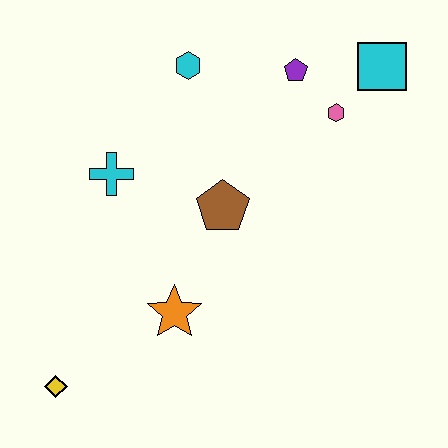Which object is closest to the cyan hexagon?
The purple pentagon is closest to the cyan hexagon.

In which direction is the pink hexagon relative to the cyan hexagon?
The pink hexagon is to the right of the cyan hexagon.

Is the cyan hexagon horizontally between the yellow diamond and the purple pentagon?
Yes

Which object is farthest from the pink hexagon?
The yellow diamond is farthest from the pink hexagon.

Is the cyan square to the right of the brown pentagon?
Yes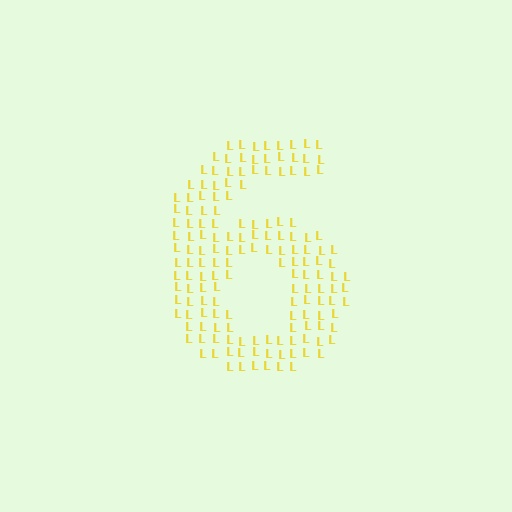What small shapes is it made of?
It is made of small letter L's.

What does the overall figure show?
The overall figure shows the digit 6.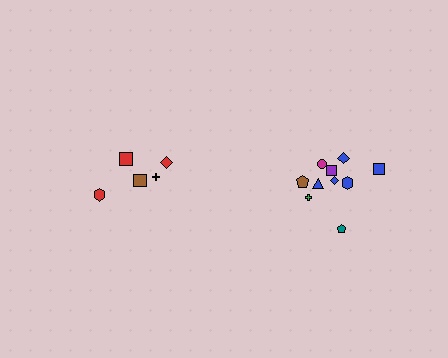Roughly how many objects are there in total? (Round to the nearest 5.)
Roughly 15 objects in total.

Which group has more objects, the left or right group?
The right group.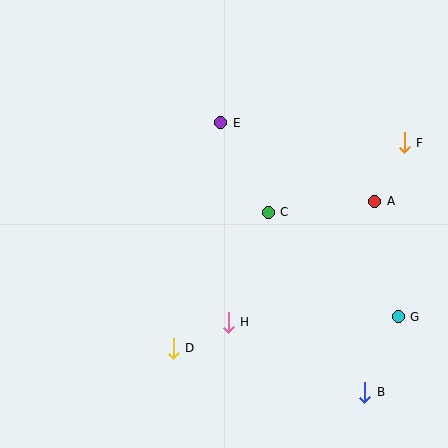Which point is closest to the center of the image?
Point C at (268, 212) is closest to the center.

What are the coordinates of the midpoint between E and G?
The midpoint between E and G is at (309, 220).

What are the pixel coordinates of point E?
Point E is at (220, 123).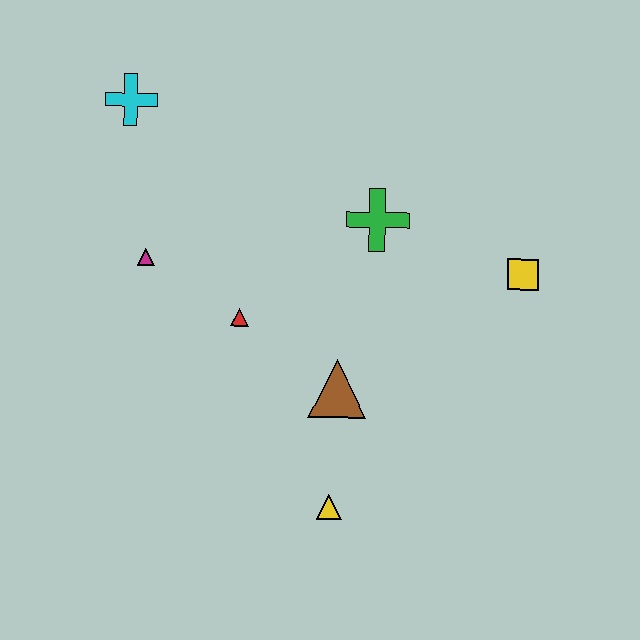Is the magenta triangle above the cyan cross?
No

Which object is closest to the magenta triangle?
The red triangle is closest to the magenta triangle.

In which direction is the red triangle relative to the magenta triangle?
The red triangle is to the right of the magenta triangle.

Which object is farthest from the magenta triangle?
The yellow square is farthest from the magenta triangle.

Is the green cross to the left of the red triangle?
No